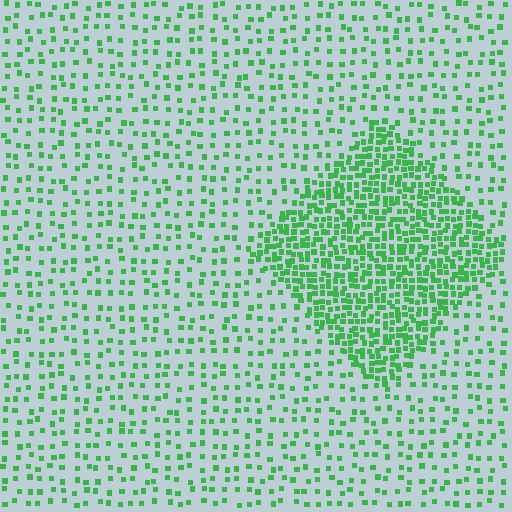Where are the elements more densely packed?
The elements are more densely packed inside the diamond boundary.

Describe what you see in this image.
The image contains small green elements arranged at two different densities. A diamond-shaped region is visible where the elements are more densely packed than the surrounding area.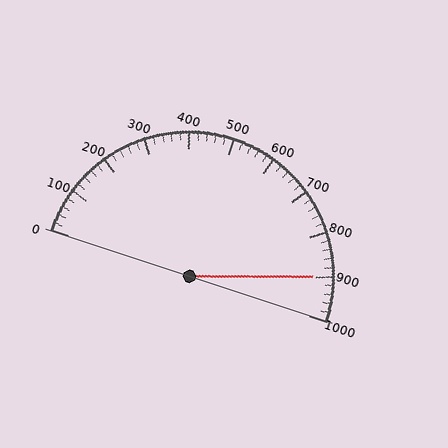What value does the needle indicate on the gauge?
The needle indicates approximately 900.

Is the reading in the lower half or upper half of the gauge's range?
The reading is in the upper half of the range (0 to 1000).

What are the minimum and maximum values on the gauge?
The gauge ranges from 0 to 1000.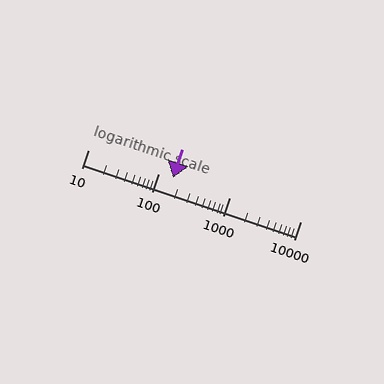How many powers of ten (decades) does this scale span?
The scale spans 3 decades, from 10 to 10000.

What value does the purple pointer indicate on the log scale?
The pointer indicates approximately 160.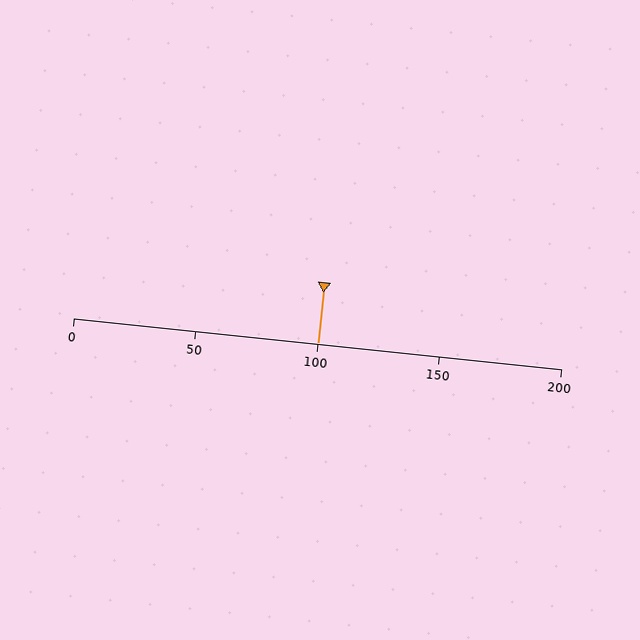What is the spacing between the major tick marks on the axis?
The major ticks are spaced 50 apart.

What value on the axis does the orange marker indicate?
The marker indicates approximately 100.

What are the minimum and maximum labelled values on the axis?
The axis runs from 0 to 200.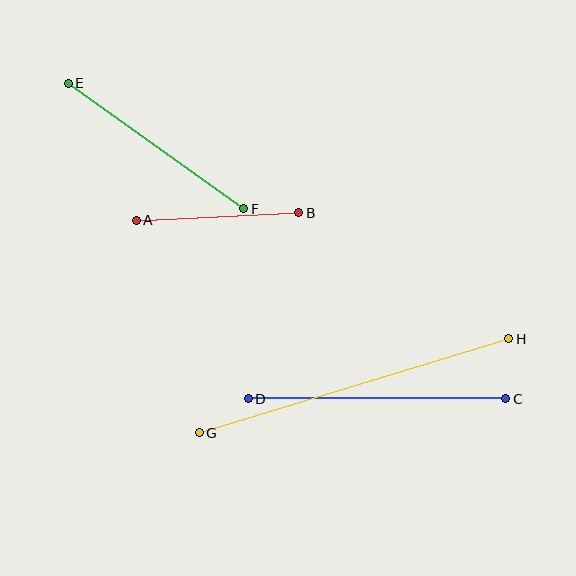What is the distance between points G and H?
The distance is approximately 323 pixels.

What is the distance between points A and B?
The distance is approximately 163 pixels.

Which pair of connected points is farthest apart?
Points G and H are farthest apart.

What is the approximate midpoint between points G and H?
The midpoint is at approximately (354, 386) pixels.